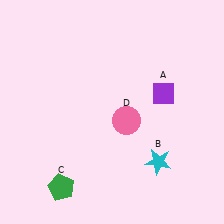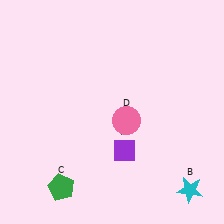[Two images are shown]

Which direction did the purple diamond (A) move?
The purple diamond (A) moved down.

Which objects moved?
The objects that moved are: the purple diamond (A), the cyan star (B).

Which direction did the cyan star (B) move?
The cyan star (B) moved right.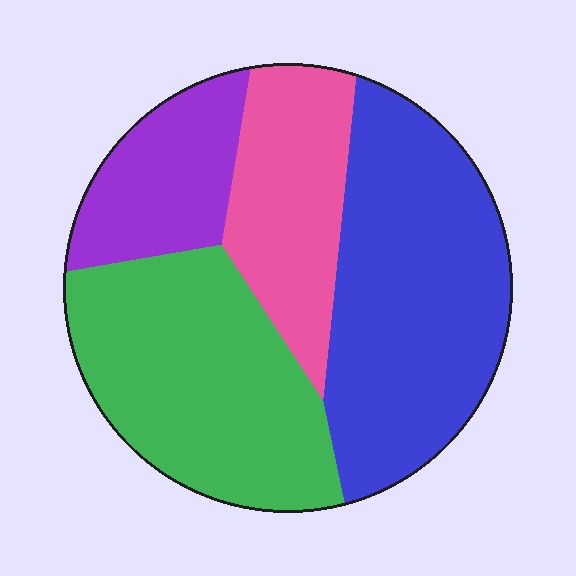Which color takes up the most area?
Blue, at roughly 35%.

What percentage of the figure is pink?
Pink covers about 20% of the figure.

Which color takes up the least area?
Purple, at roughly 15%.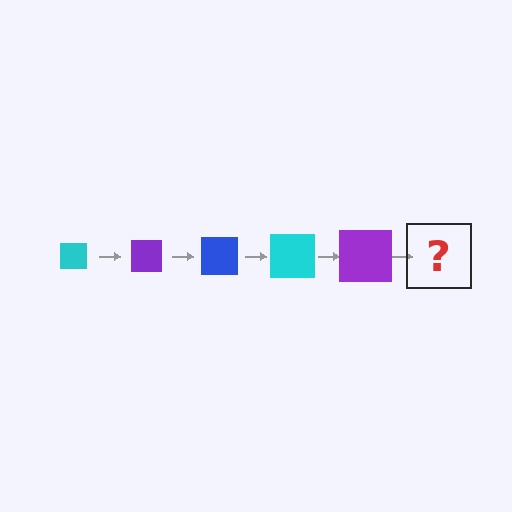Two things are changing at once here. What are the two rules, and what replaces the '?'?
The two rules are that the square grows larger each step and the color cycles through cyan, purple, and blue. The '?' should be a blue square, larger than the previous one.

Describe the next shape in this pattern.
It should be a blue square, larger than the previous one.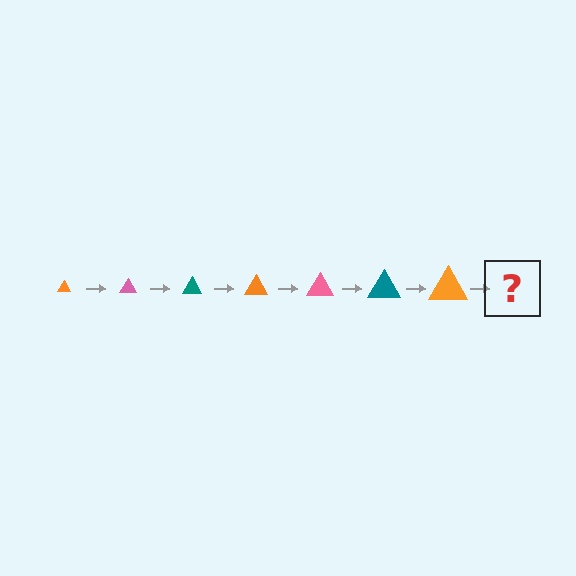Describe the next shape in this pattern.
It should be a pink triangle, larger than the previous one.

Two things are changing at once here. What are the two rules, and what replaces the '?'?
The two rules are that the triangle grows larger each step and the color cycles through orange, pink, and teal. The '?' should be a pink triangle, larger than the previous one.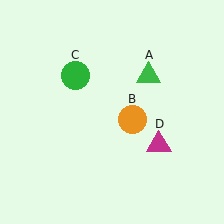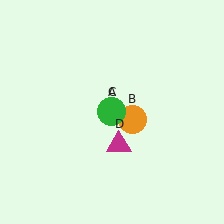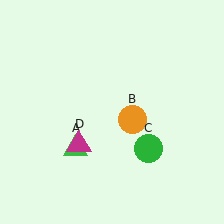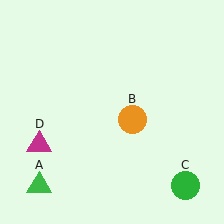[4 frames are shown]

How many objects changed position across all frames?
3 objects changed position: green triangle (object A), green circle (object C), magenta triangle (object D).